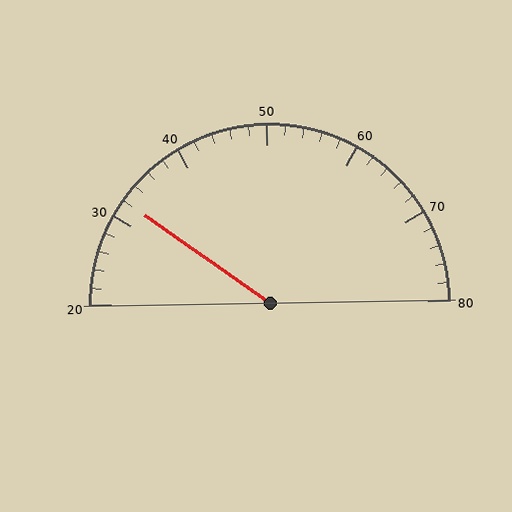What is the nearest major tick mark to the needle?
The nearest major tick mark is 30.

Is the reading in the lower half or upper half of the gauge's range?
The reading is in the lower half of the range (20 to 80).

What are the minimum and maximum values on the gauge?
The gauge ranges from 20 to 80.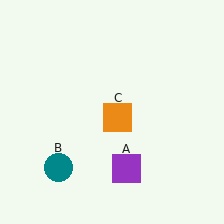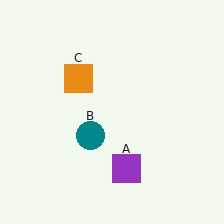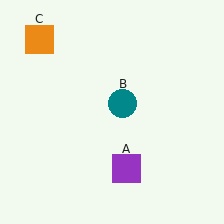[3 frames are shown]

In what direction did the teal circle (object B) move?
The teal circle (object B) moved up and to the right.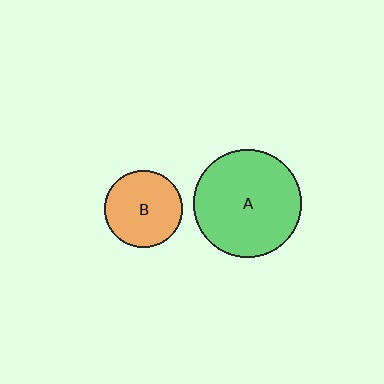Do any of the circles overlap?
No, none of the circles overlap.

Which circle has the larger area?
Circle A (green).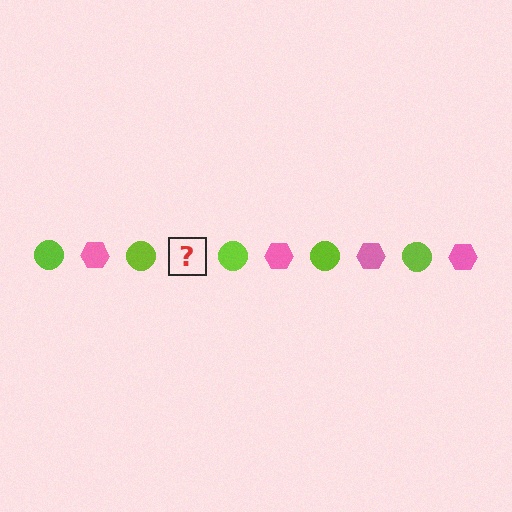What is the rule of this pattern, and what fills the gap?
The rule is that the pattern alternates between lime circle and pink hexagon. The gap should be filled with a pink hexagon.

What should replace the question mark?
The question mark should be replaced with a pink hexagon.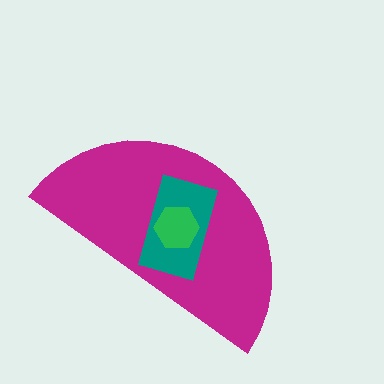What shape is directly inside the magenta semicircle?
The teal rectangle.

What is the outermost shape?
The magenta semicircle.